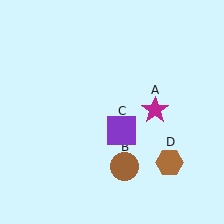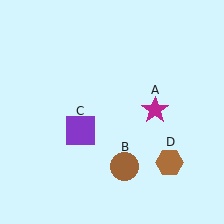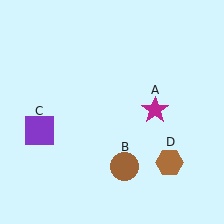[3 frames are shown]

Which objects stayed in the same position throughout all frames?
Magenta star (object A) and brown circle (object B) and brown hexagon (object D) remained stationary.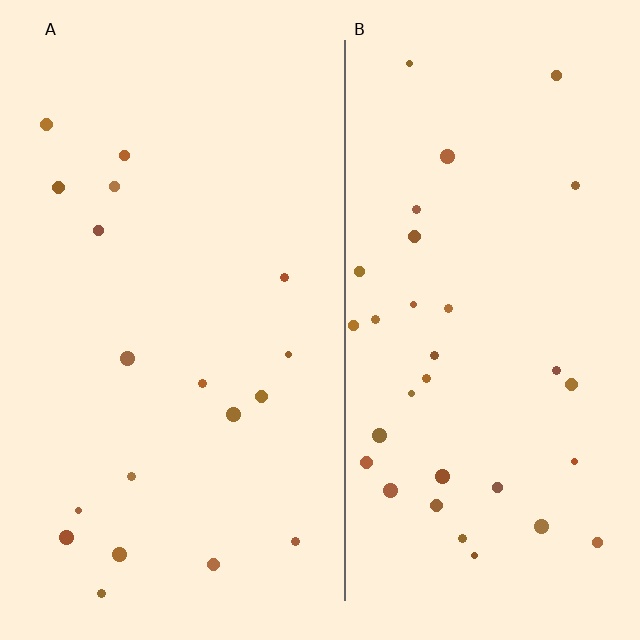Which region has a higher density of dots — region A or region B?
B (the right).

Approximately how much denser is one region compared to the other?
Approximately 1.8× — region B over region A.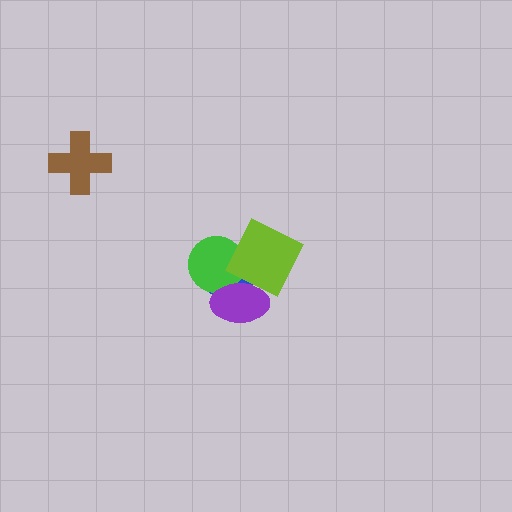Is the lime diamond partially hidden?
Yes, it is partially covered by another shape.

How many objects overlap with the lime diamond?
3 objects overlap with the lime diamond.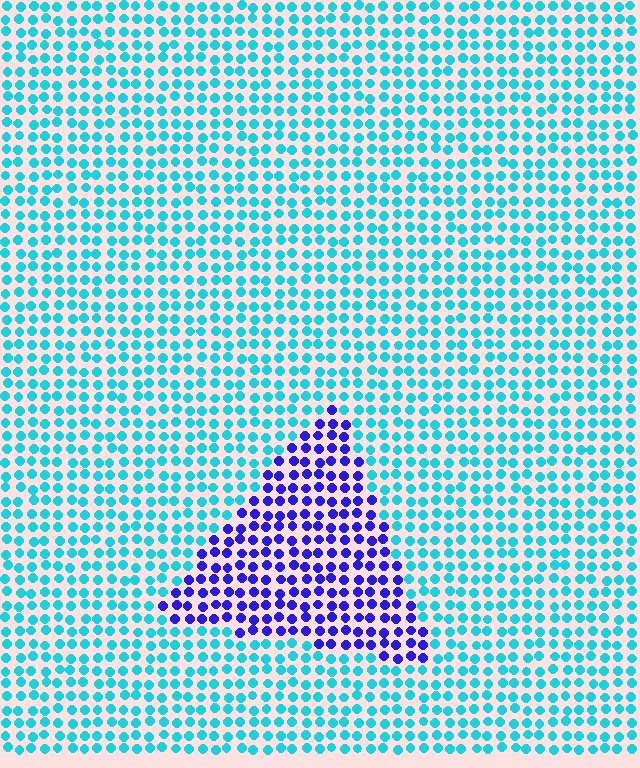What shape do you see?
I see a triangle.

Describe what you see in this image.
The image is filled with small cyan elements in a uniform arrangement. A triangle-shaped region is visible where the elements are tinted to a slightly different hue, forming a subtle color boundary.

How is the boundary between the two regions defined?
The boundary is defined purely by a slight shift in hue (about 61 degrees). Spacing, size, and orientation are identical on both sides.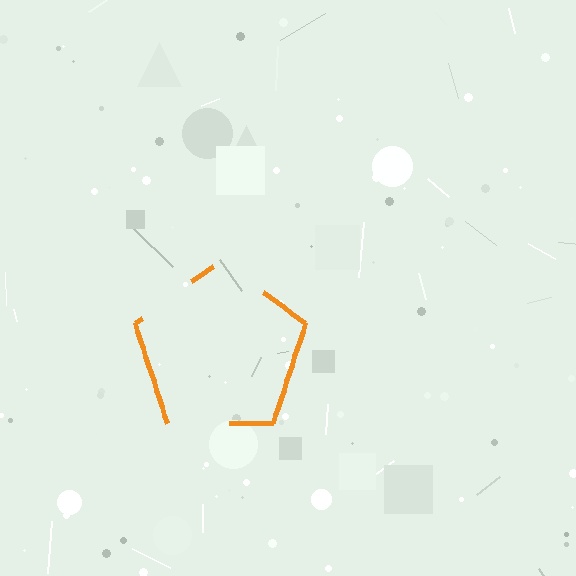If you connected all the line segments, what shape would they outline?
They would outline a pentagon.